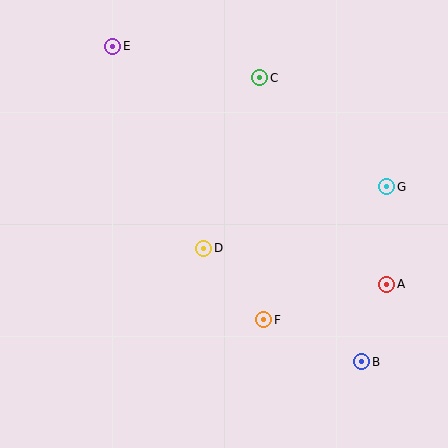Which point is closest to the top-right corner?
Point G is closest to the top-right corner.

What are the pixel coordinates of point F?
Point F is at (264, 320).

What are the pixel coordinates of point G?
Point G is at (386, 187).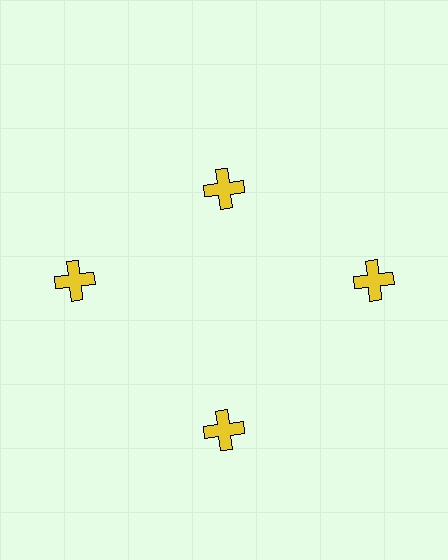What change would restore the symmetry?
The symmetry would be restored by moving it outward, back onto the ring so that all 4 crosses sit at equal angles and equal distance from the center.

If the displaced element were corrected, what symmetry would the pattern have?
It would have 4-fold rotational symmetry — the pattern would map onto itself every 90 degrees.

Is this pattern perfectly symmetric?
No. The 4 yellow crosses are arranged in a ring, but one element near the 12 o'clock position is pulled inward toward the center, breaking the 4-fold rotational symmetry.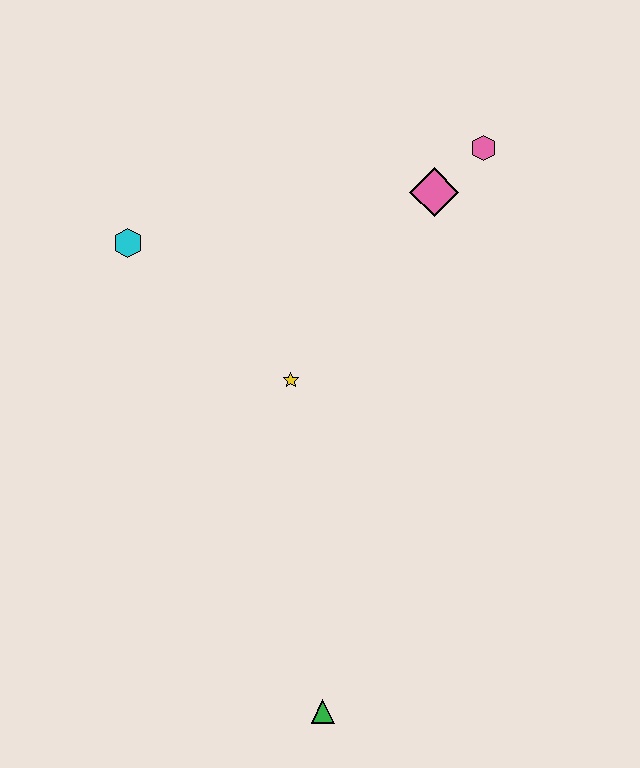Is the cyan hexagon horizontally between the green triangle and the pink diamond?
No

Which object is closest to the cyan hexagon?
The yellow star is closest to the cyan hexagon.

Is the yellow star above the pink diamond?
No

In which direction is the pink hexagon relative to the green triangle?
The pink hexagon is above the green triangle.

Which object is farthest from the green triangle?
The pink hexagon is farthest from the green triangle.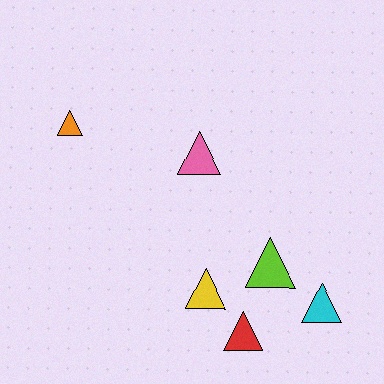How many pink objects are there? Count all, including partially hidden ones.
There is 1 pink object.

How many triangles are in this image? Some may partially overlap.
There are 6 triangles.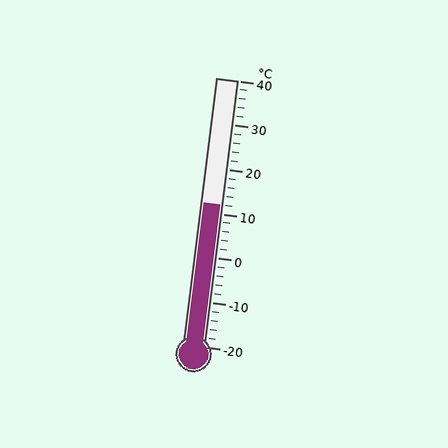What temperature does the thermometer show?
The thermometer shows approximately 12°C.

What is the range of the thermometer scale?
The thermometer scale ranges from -20°C to 40°C.